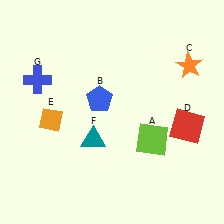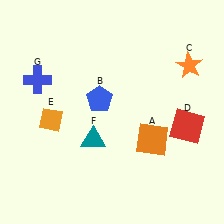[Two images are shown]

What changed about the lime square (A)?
In Image 1, A is lime. In Image 2, it changed to orange.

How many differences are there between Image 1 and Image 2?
There is 1 difference between the two images.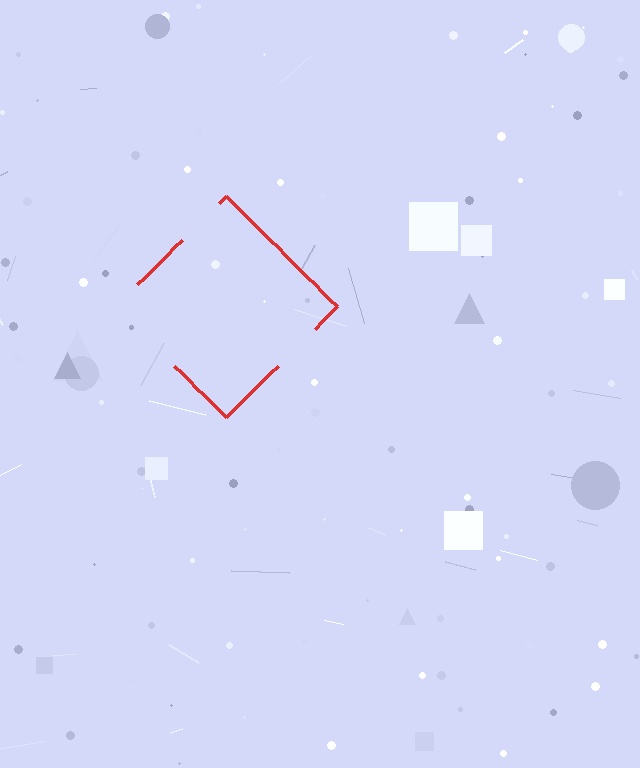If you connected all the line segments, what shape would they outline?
They would outline a diamond.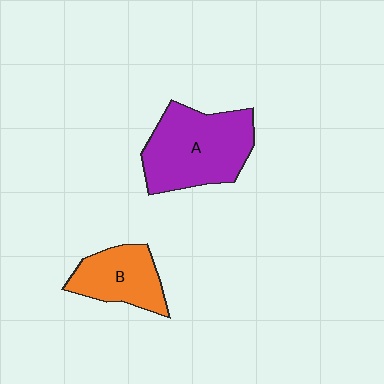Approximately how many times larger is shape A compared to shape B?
Approximately 1.7 times.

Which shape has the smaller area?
Shape B (orange).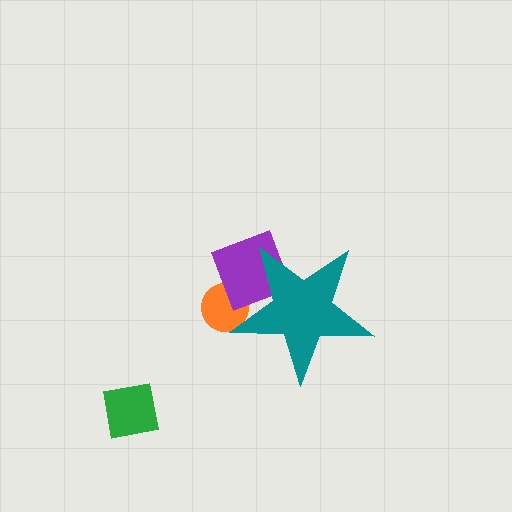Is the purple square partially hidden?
Yes, the purple square is partially hidden behind the teal star.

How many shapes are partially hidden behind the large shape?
2 shapes are partially hidden.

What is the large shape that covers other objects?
A teal star.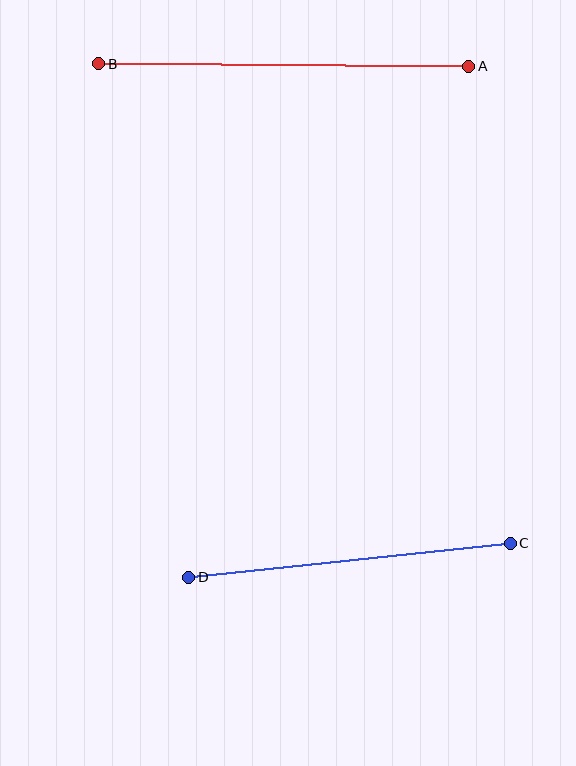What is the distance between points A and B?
The distance is approximately 370 pixels.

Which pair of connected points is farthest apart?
Points A and B are farthest apart.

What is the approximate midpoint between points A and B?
The midpoint is at approximately (284, 65) pixels.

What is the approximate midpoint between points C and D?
The midpoint is at approximately (350, 560) pixels.